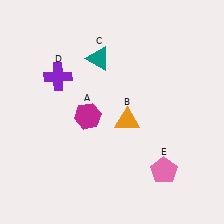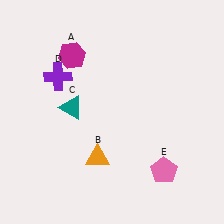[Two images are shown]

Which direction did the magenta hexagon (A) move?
The magenta hexagon (A) moved up.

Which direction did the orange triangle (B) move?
The orange triangle (B) moved down.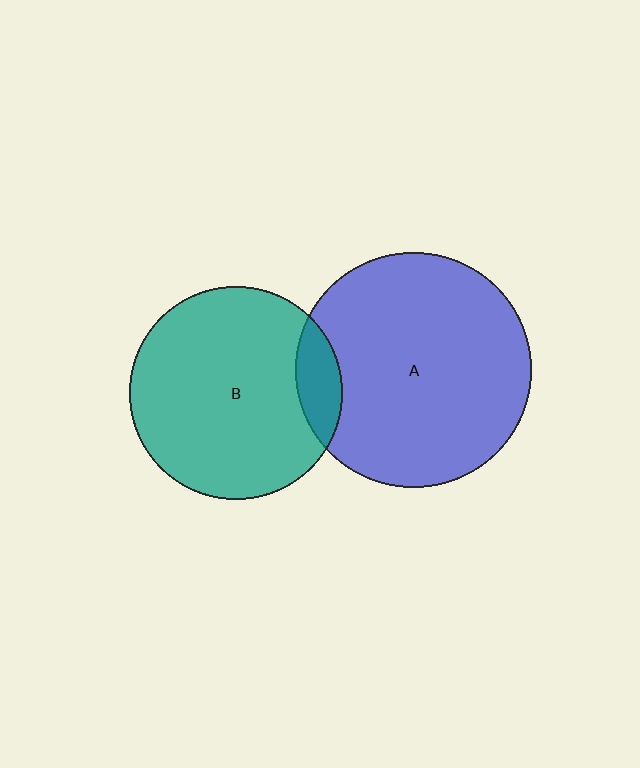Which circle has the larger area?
Circle A (blue).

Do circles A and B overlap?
Yes.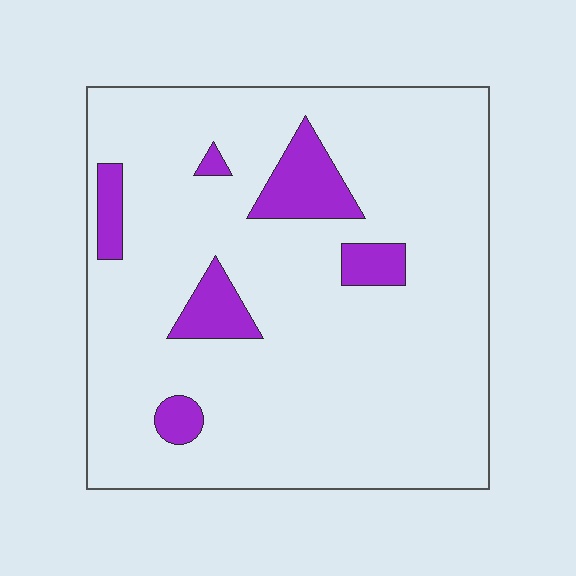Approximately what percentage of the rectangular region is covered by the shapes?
Approximately 10%.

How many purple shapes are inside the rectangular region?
6.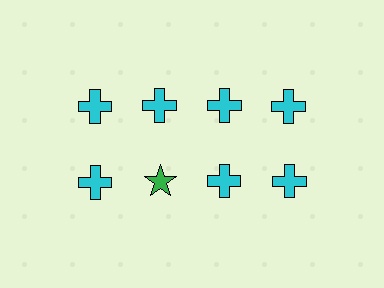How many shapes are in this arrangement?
There are 8 shapes arranged in a grid pattern.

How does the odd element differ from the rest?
It differs in both color (green instead of cyan) and shape (star instead of cross).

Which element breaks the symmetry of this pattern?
The green star in the second row, second from left column breaks the symmetry. All other shapes are cyan crosses.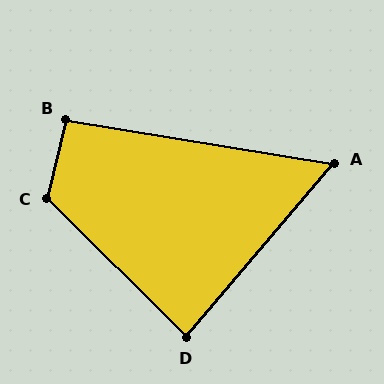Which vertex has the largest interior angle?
C, at approximately 121 degrees.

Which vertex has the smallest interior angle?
A, at approximately 59 degrees.